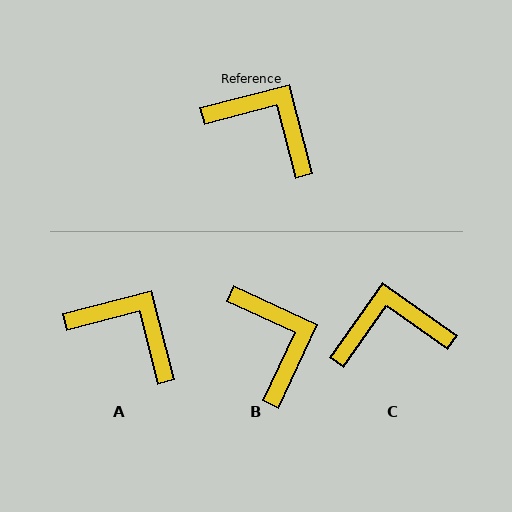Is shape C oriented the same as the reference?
No, it is off by about 40 degrees.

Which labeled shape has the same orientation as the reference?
A.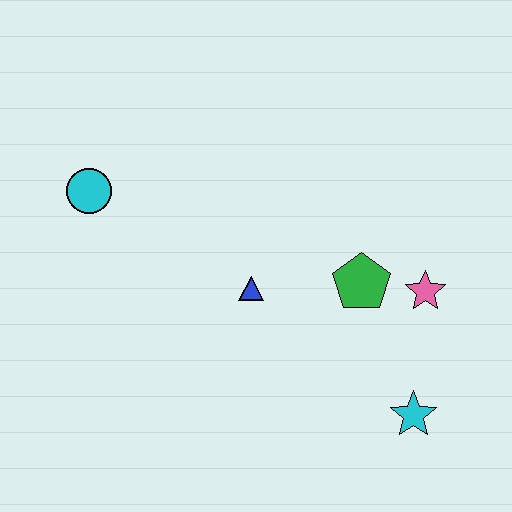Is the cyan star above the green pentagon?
No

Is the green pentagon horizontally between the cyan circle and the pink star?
Yes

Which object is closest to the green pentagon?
The pink star is closest to the green pentagon.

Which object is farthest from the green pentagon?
The cyan circle is farthest from the green pentagon.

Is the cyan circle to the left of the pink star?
Yes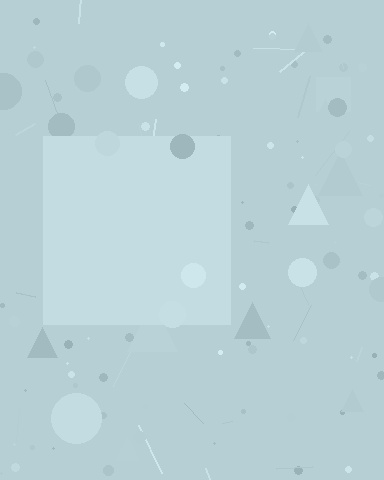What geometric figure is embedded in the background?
A square is embedded in the background.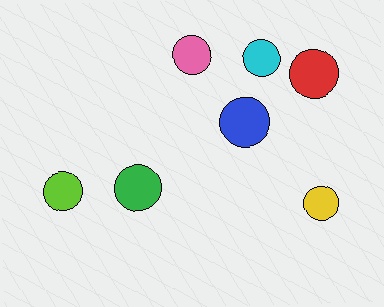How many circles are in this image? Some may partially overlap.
There are 7 circles.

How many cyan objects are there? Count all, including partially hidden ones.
There is 1 cyan object.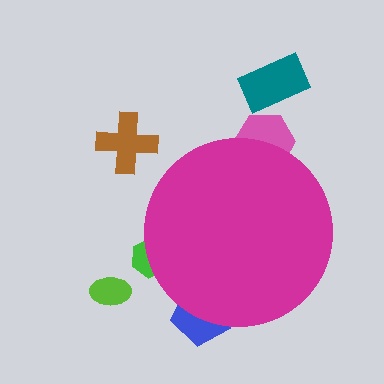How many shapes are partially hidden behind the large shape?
3 shapes are partially hidden.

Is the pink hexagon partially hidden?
Yes, the pink hexagon is partially hidden behind the magenta circle.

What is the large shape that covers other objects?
A magenta circle.